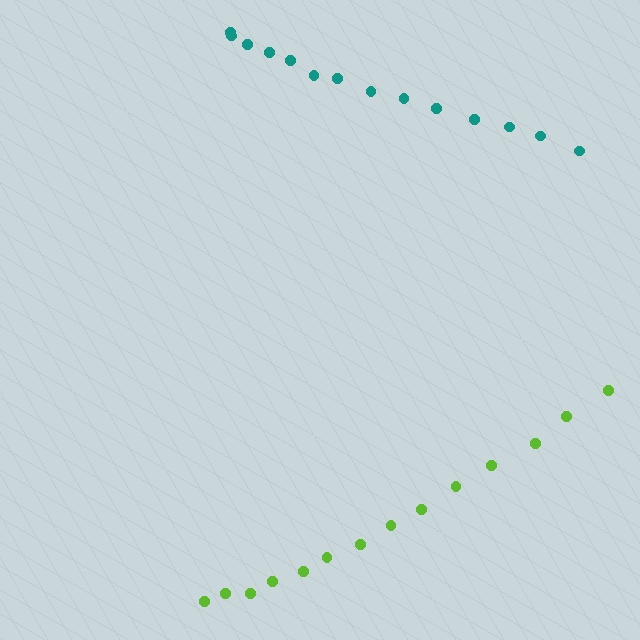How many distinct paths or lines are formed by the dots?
There are 2 distinct paths.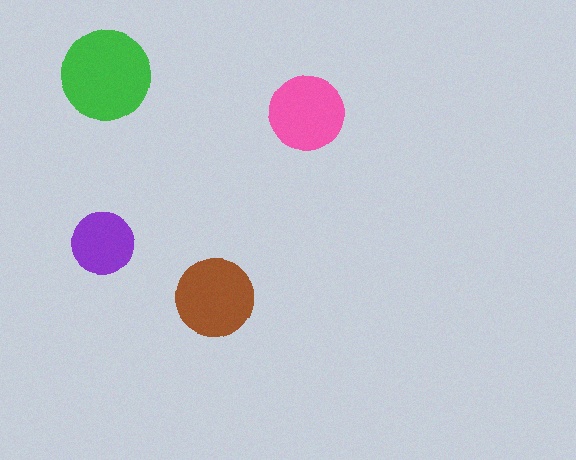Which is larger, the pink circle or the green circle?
The green one.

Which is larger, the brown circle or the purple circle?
The brown one.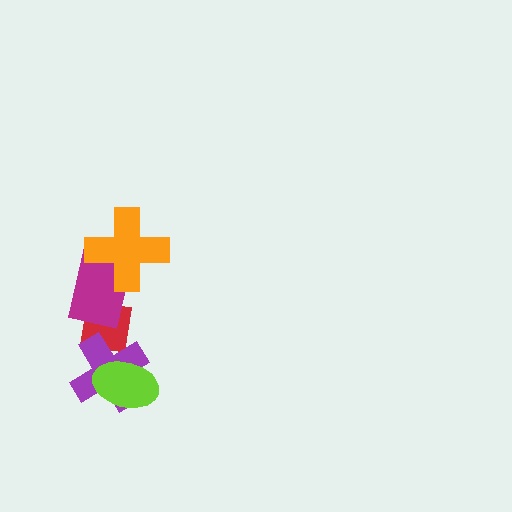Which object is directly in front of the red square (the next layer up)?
The magenta rectangle is directly in front of the red square.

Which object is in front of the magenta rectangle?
The orange cross is in front of the magenta rectangle.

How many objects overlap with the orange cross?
1 object overlaps with the orange cross.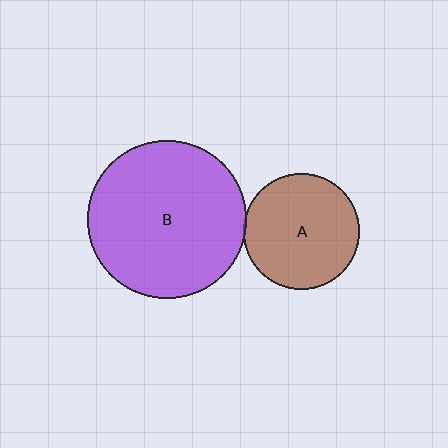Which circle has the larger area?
Circle B (purple).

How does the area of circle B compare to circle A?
Approximately 1.9 times.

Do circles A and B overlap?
Yes.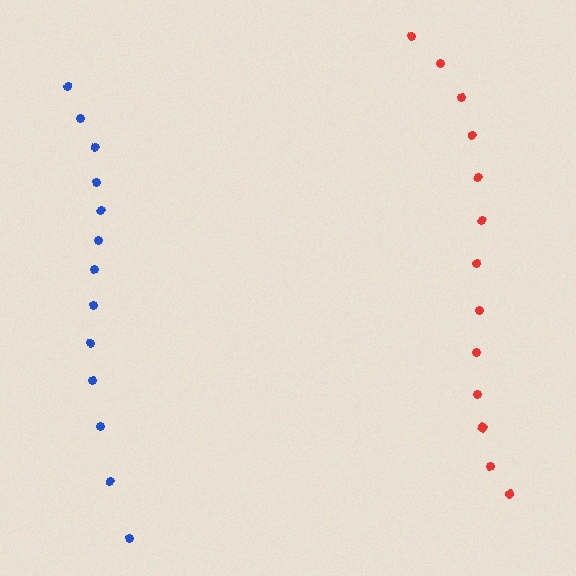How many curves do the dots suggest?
There are 2 distinct paths.